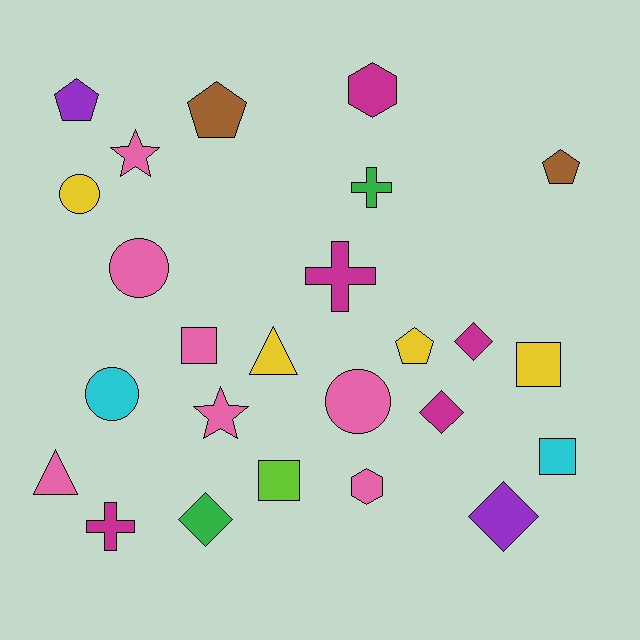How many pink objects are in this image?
There are 7 pink objects.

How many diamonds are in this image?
There are 4 diamonds.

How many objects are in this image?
There are 25 objects.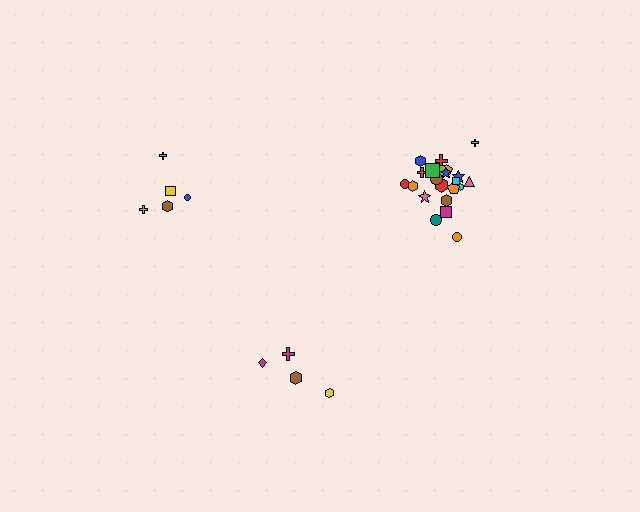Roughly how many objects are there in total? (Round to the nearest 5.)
Roughly 30 objects in total.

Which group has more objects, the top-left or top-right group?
The top-right group.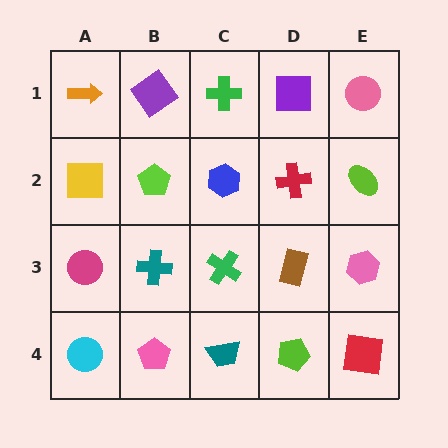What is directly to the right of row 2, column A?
A lime pentagon.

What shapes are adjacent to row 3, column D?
A red cross (row 2, column D), a lime pentagon (row 4, column D), a green cross (row 3, column C), a pink hexagon (row 3, column E).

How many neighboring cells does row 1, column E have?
2.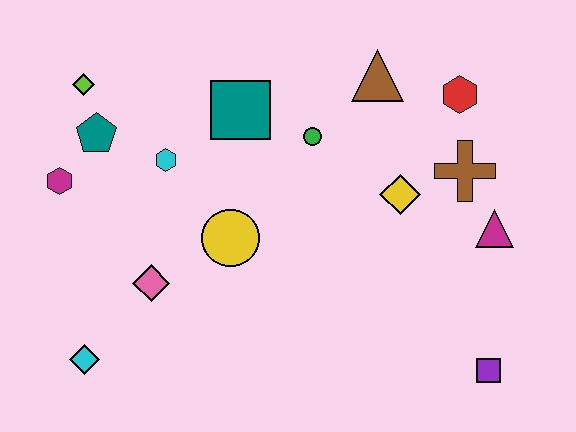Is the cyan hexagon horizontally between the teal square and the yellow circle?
No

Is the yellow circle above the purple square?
Yes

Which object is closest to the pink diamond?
The yellow circle is closest to the pink diamond.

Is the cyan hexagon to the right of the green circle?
No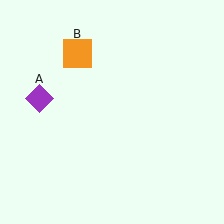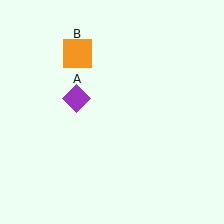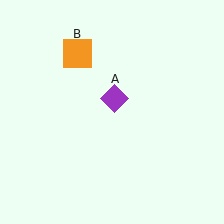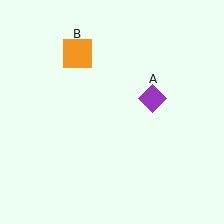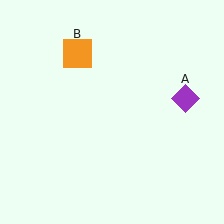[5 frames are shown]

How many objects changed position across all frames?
1 object changed position: purple diamond (object A).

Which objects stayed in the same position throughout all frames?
Orange square (object B) remained stationary.